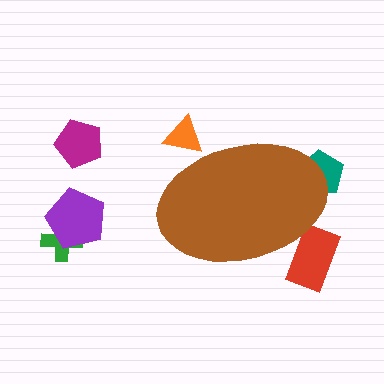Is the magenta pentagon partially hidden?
No, the magenta pentagon is fully visible.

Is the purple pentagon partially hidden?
No, the purple pentagon is fully visible.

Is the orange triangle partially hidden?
Yes, the orange triangle is partially hidden behind the brown ellipse.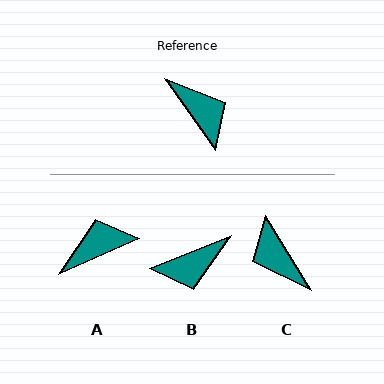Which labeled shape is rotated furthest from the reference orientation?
C, about 176 degrees away.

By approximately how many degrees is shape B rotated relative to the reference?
Approximately 104 degrees clockwise.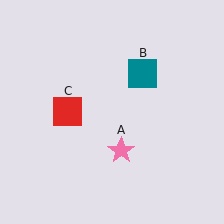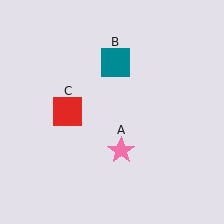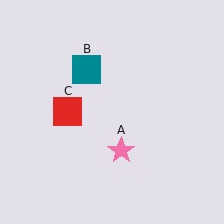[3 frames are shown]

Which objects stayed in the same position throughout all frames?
Pink star (object A) and red square (object C) remained stationary.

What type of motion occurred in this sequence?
The teal square (object B) rotated counterclockwise around the center of the scene.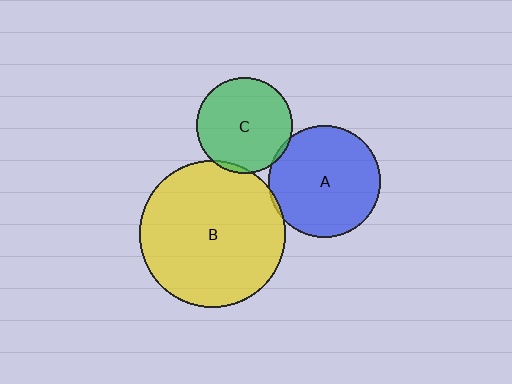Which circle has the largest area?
Circle B (yellow).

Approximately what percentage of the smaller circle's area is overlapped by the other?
Approximately 5%.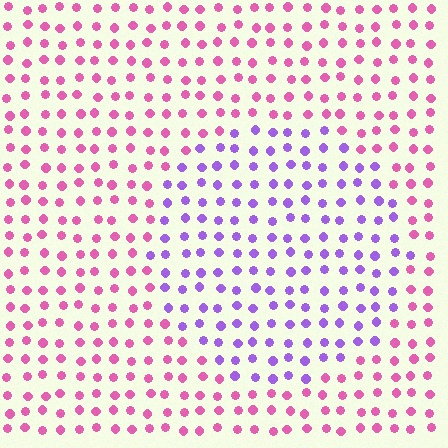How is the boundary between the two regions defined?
The boundary is defined purely by a slight shift in hue (about 53 degrees). Spacing, size, and orientation are identical on both sides.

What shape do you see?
I see a circle.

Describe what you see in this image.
The image is filled with small pink elements in a uniform arrangement. A circle-shaped region is visible where the elements are tinted to a slightly different hue, forming a subtle color boundary.